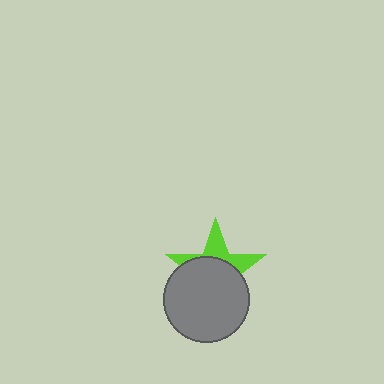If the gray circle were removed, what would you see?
You would see the complete lime star.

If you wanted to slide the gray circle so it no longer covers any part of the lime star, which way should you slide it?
Slide it down — that is the most direct way to separate the two shapes.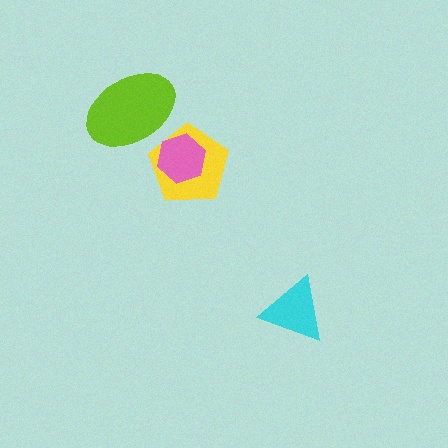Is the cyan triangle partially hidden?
No, no other shape covers it.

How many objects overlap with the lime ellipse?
1 object overlaps with the lime ellipse.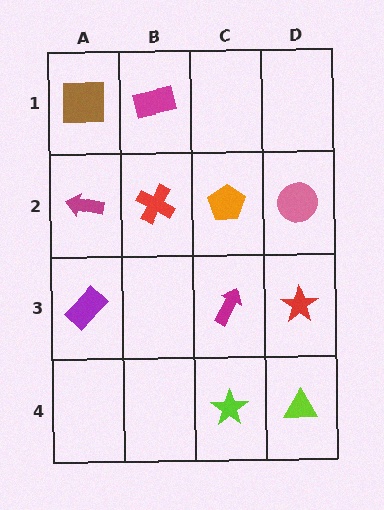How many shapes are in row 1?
2 shapes.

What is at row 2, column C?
An orange pentagon.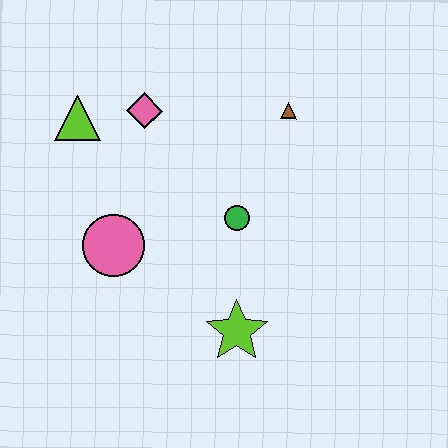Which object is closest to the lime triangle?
The pink diamond is closest to the lime triangle.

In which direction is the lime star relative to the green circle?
The lime star is below the green circle.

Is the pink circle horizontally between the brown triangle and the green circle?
No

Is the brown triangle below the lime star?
No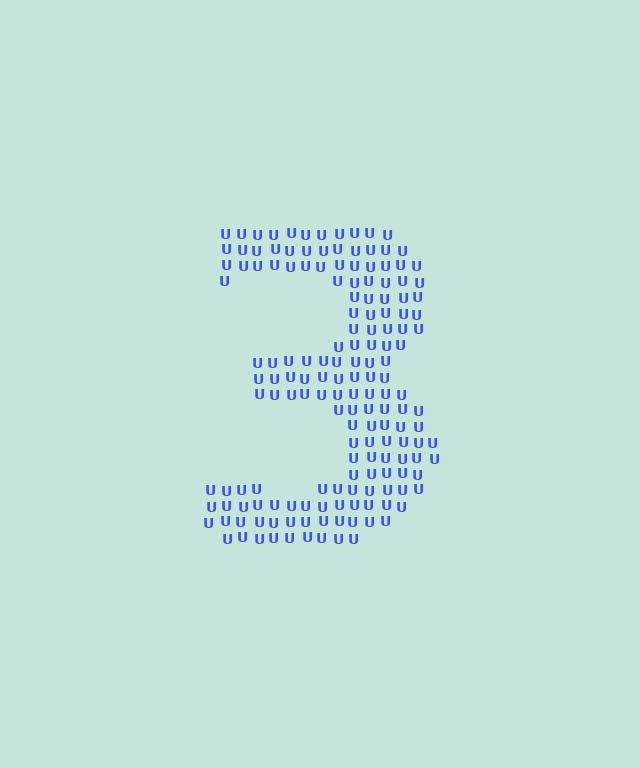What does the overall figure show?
The overall figure shows the digit 3.